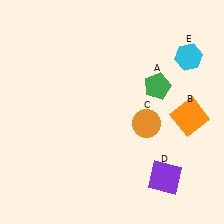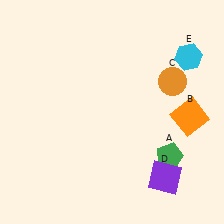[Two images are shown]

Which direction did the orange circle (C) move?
The orange circle (C) moved up.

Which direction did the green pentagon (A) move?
The green pentagon (A) moved down.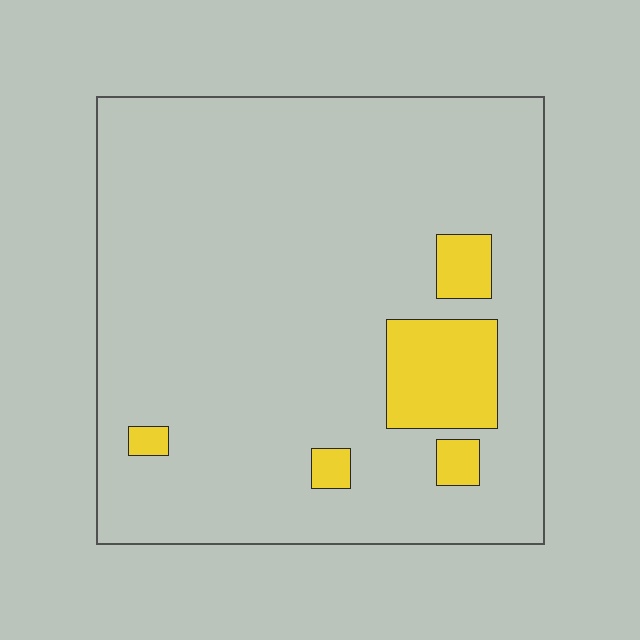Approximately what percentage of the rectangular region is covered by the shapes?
Approximately 10%.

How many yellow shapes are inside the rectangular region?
5.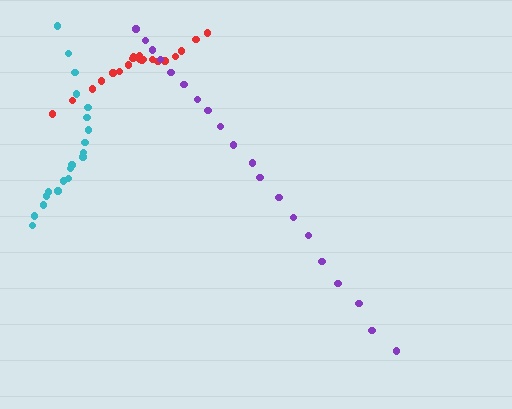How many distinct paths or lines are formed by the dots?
There are 3 distinct paths.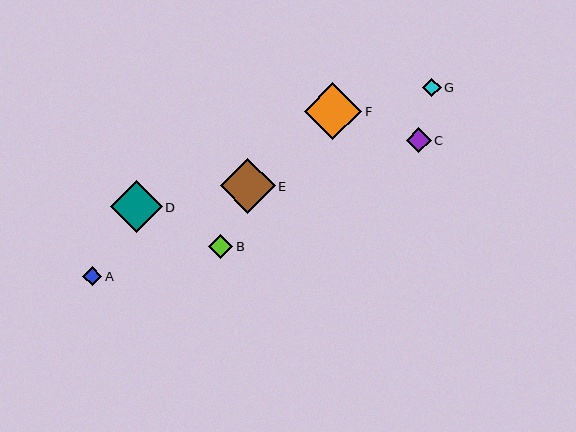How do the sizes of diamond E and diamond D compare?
Diamond E and diamond D are approximately the same size.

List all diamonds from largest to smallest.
From largest to smallest: F, E, D, C, B, G, A.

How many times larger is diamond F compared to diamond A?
Diamond F is approximately 3.1 times the size of diamond A.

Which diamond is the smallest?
Diamond A is the smallest with a size of approximately 19 pixels.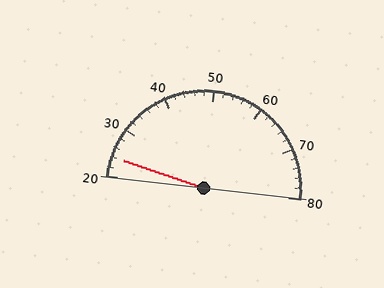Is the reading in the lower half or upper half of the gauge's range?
The reading is in the lower half of the range (20 to 80).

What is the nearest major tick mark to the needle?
The nearest major tick mark is 20.